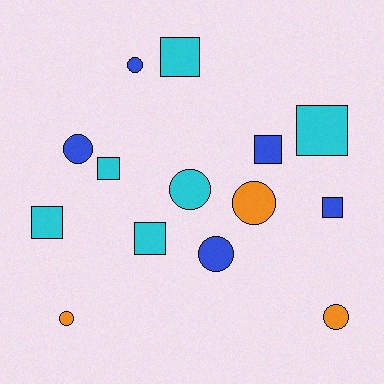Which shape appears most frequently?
Circle, with 7 objects.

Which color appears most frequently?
Cyan, with 6 objects.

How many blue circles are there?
There are 3 blue circles.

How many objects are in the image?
There are 14 objects.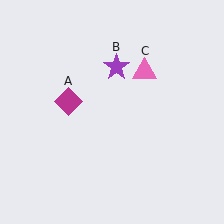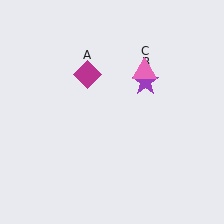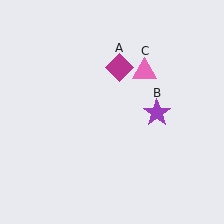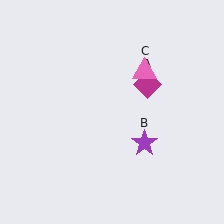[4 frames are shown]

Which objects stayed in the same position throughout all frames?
Pink triangle (object C) remained stationary.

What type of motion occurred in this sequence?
The magenta diamond (object A), purple star (object B) rotated clockwise around the center of the scene.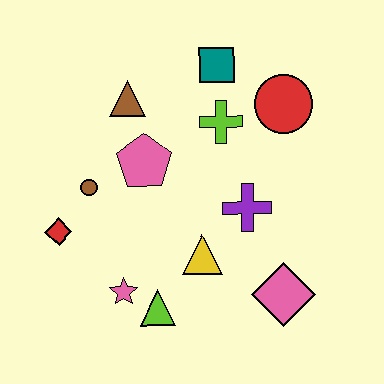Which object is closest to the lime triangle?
The pink star is closest to the lime triangle.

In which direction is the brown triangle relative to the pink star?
The brown triangle is above the pink star.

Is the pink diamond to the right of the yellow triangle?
Yes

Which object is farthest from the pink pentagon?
The pink diamond is farthest from the pink pentagon.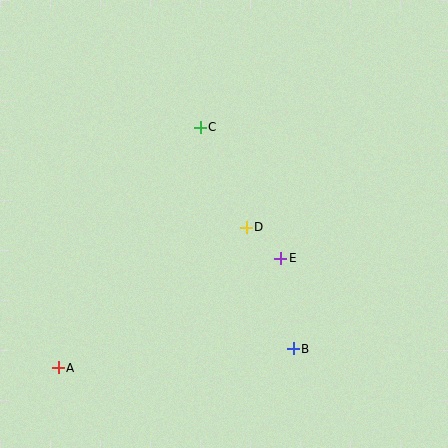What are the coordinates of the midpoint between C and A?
The midpoint between C and A is at (129, 247).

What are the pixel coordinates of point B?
Point B is at (293, 349).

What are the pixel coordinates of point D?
Point D is at (246, 227).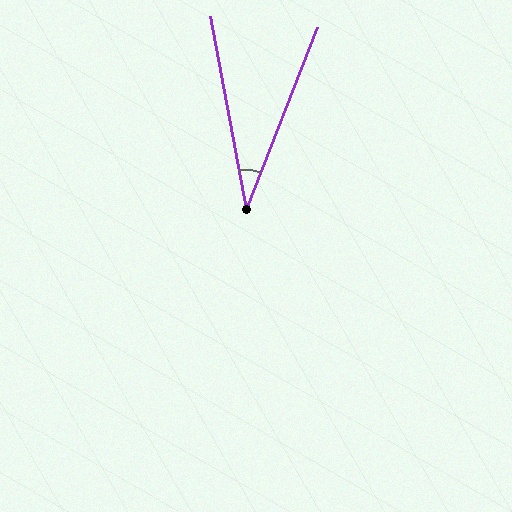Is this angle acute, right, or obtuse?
It is acute.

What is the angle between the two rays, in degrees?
Approximately 32 degrees.